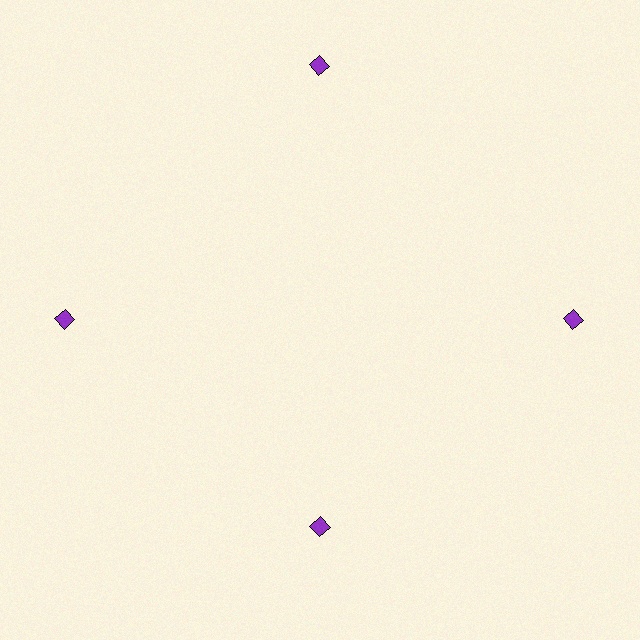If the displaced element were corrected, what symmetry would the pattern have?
It would have 4-fold rotational symmetry — the pattern would map onto itself every 90 degrees.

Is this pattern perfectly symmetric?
No. The 4 purple diamonds are arranged in a ring, but one element near the 6 o'clock position is pulled inward toward the center, breaking the 4-fold rotational symmetry.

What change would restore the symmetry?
The symmetry would be restored by moving it outward, back onto the ring so that all 4 diamonds sit at equal angles and equal distance from the center.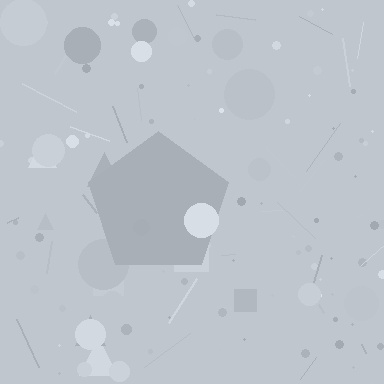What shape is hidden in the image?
A pentagon is hidden in the image.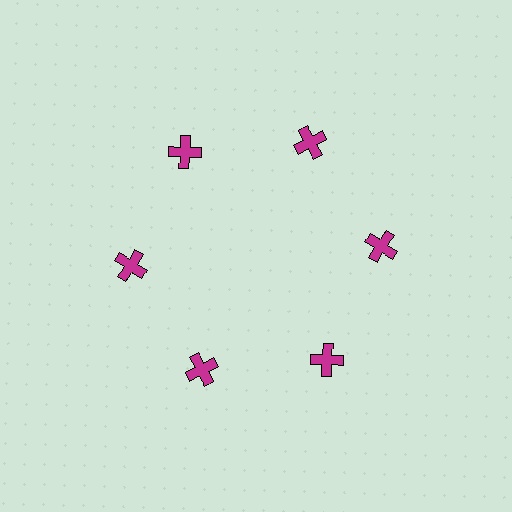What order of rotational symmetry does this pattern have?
This pattern has 6-fold rotational symmetry.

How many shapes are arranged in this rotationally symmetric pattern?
There are 6 shapes, arranged in 6 groups of 1.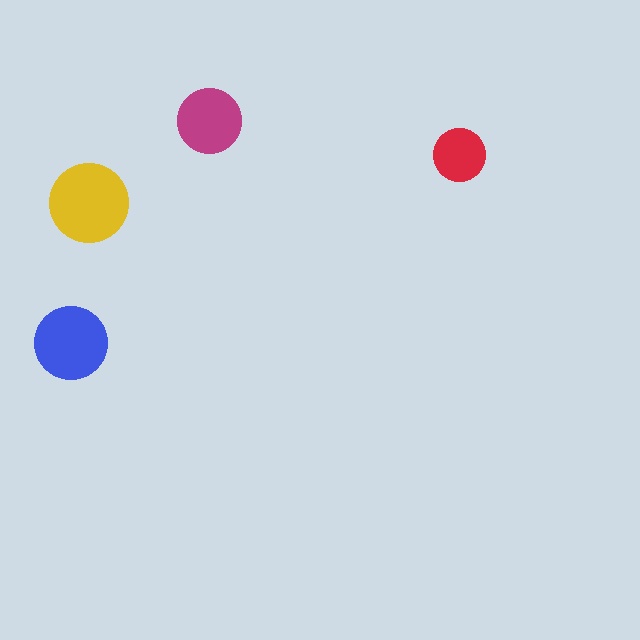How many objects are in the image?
There are 4 objects in the image.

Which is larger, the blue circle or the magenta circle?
The blue one.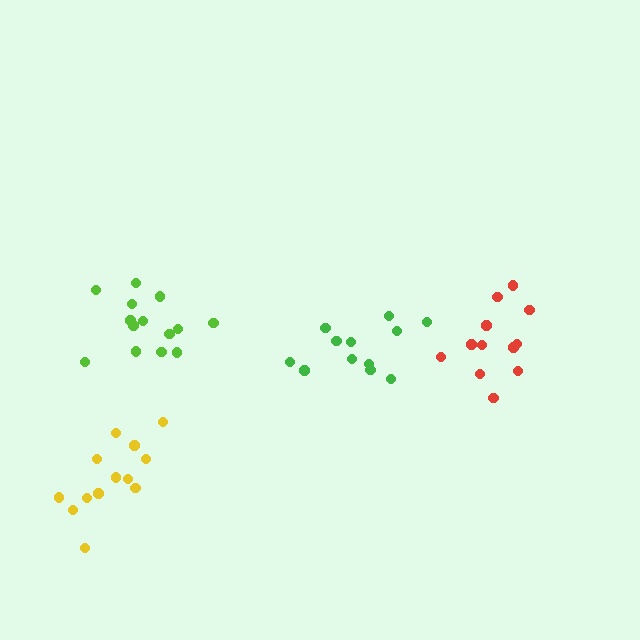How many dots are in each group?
Group 1: 12 dots, Group 2: 13 dots, Group 3: 14 dots, Group 4: 12 dots (51 total).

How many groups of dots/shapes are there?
There are 4 groups.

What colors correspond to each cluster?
The clusters are colored: green, yellow, lime, red.